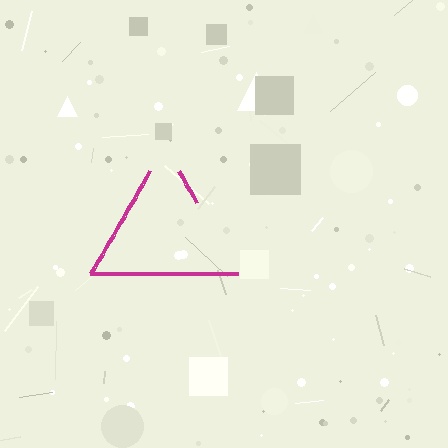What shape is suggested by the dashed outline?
The dashed outline suggests a triangle.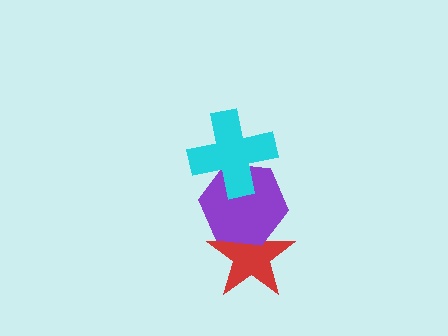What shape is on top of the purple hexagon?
The cyan cross is on top of the purple hexagon.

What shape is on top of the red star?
The purple hexagon is on top of the red star.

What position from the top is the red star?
The red star is 3rd from the top.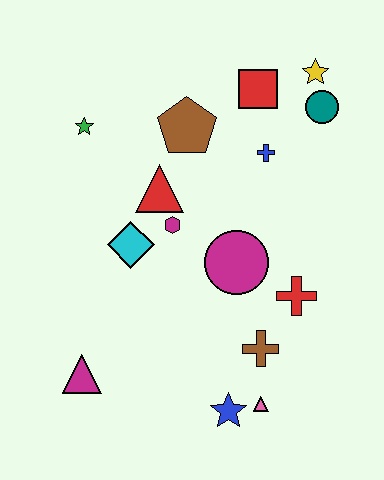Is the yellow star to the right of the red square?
Yes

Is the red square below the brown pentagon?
No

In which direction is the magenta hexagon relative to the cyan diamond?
The magenta hexagon is to the right of the cyan diamond.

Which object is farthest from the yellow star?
The magenta triangle is farthest from the yellow star.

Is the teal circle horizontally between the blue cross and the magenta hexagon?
No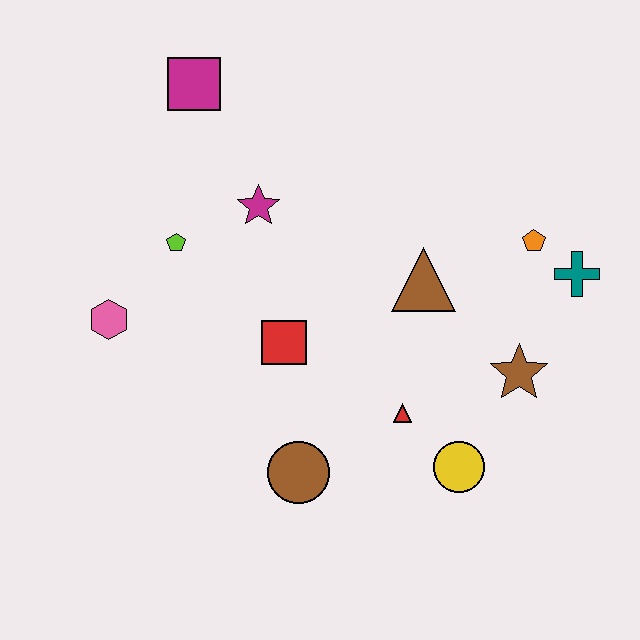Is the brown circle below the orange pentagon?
Yes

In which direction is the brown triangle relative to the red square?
The brown triangle is to the right of the red square.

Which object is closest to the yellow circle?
The red triangle is closest to the yellow circle.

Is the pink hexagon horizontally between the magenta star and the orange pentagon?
No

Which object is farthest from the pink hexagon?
The teal cross is farthest from the pink hexagon.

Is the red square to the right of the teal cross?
No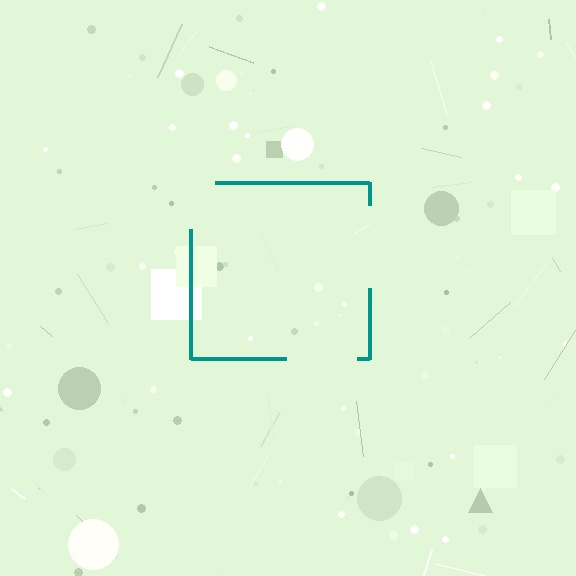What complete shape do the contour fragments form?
The contour fragments form a square.